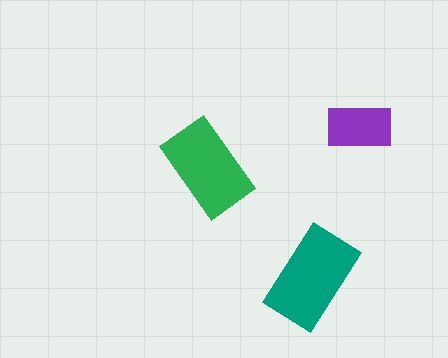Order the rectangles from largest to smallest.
the teal one, the green one, the purple one.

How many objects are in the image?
There are 3 objects in the image.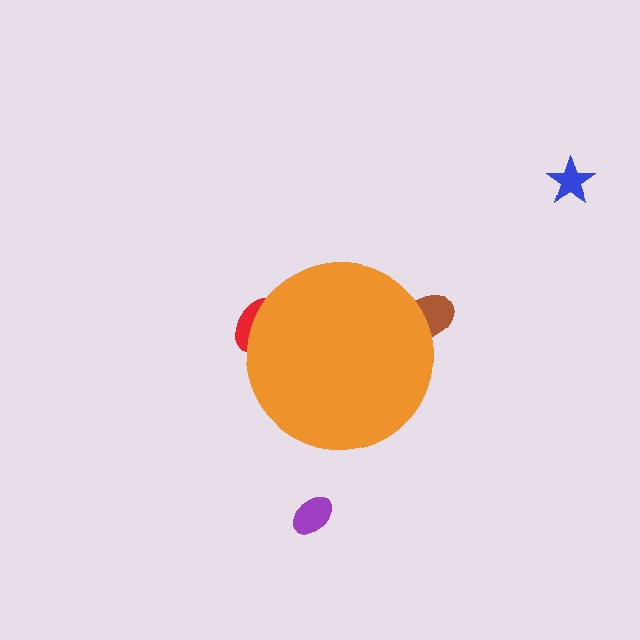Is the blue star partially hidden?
No, the blue star is fully visible.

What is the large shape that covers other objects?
An orange circle.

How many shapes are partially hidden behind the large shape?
2 shapes are partially hidden.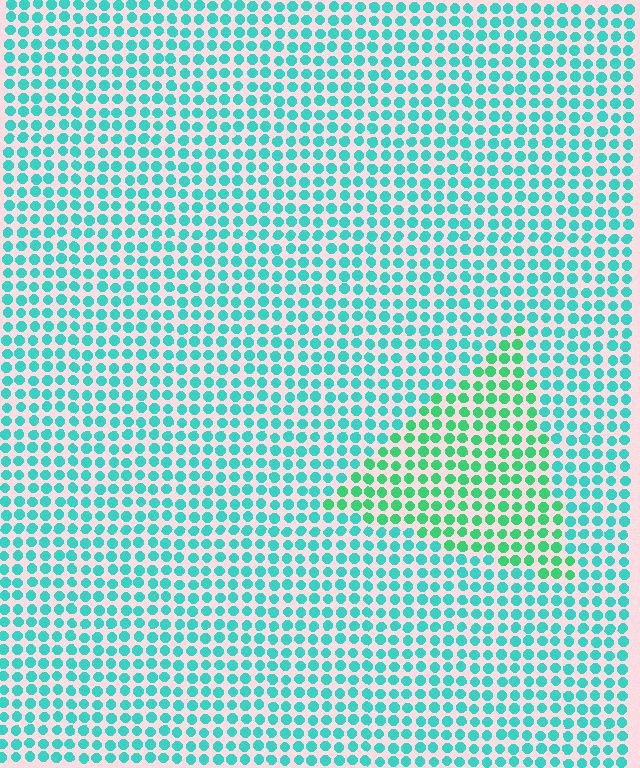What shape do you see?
I see a triangle.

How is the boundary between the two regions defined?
The boundary is defined purely by a slight shift in hue (about 31 degrees). Spacing, size, and orientation are identical on both sides.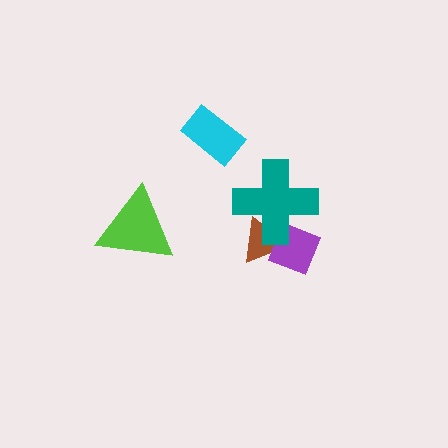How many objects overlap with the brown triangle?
2 objects overlap with the brown triangle.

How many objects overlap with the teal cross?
2 objects overlap with the teal cross.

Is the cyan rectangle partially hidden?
No, no other shape covers it.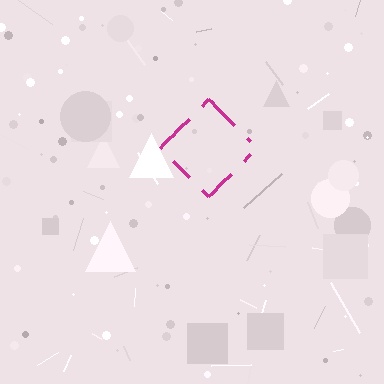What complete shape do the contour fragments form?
The contour fragments form a diamond.